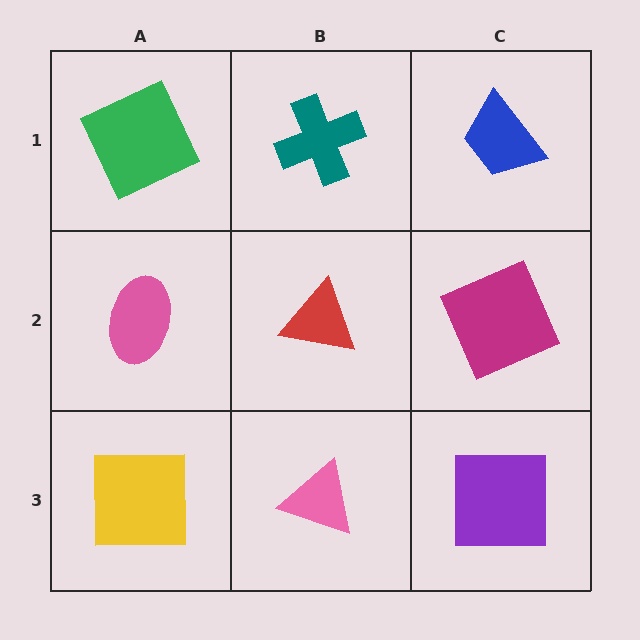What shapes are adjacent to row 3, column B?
A red triangle (row 2, column B), a yellow square (row 3, column A), a purple square (row 3, column C).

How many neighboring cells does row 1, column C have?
2.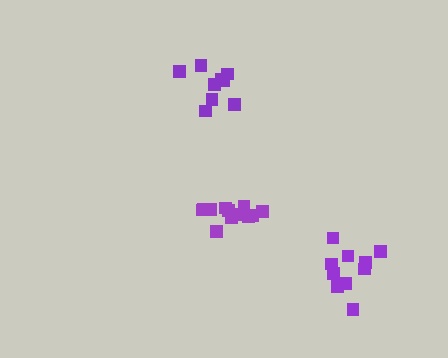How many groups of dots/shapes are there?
There are 3 groups.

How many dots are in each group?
Group 1: 10 dots, Group 2: 9 dots, Group 3: 12 dots (31 total).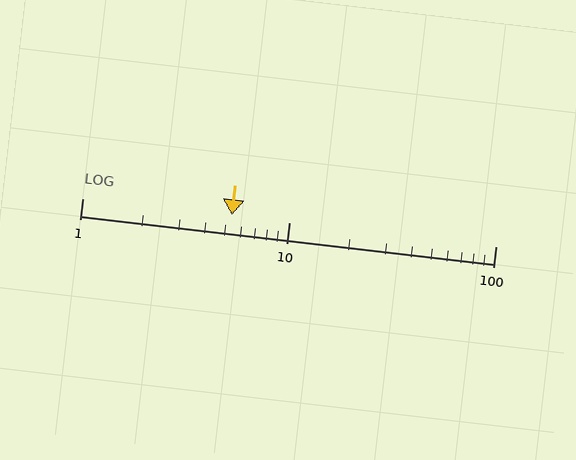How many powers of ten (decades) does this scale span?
The scale spans 2 decades, from 1 to 100.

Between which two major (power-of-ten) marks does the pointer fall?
The pointer is between 1 and 10.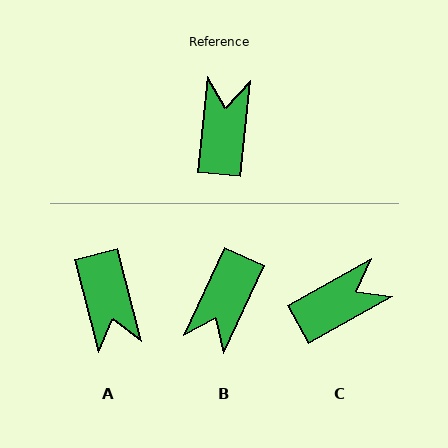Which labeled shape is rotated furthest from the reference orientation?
B, about 161 degrees away.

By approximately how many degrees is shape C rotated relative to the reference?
Approximately 55 degrees clockwise.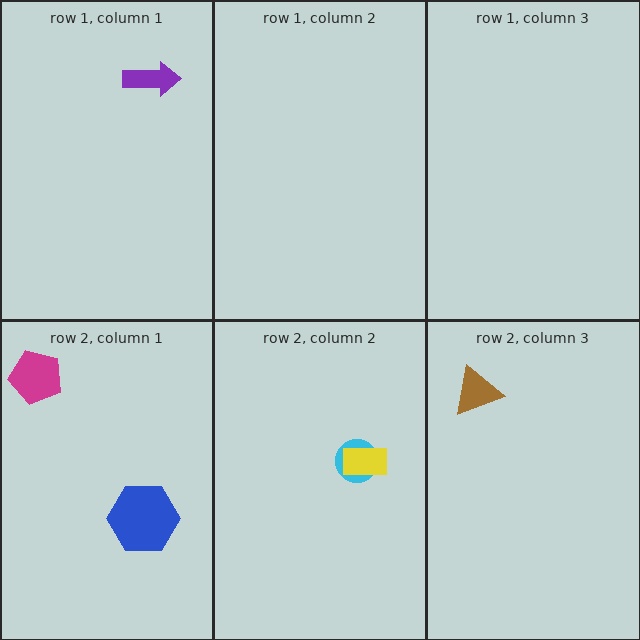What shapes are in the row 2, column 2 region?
The cyan circle, the yellow rectangle.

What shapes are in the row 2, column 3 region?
The brown triangle.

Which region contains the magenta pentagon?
The row 2, column 1 region.